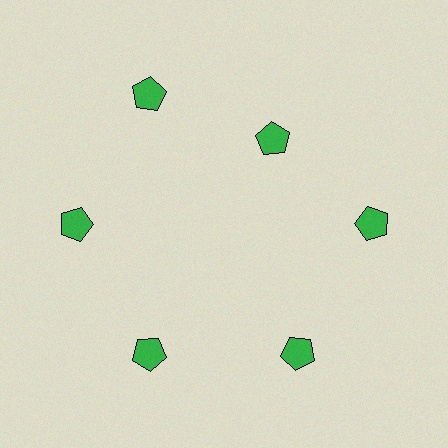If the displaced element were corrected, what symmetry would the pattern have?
It would have 6-fold rotational symmetry — the pattern would map onto itself every 60 degrees.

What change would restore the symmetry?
The symmetry would be restored by moving it outward, back onto the ring so that all 6 pentagons sit at equal angles and equal distance from the center.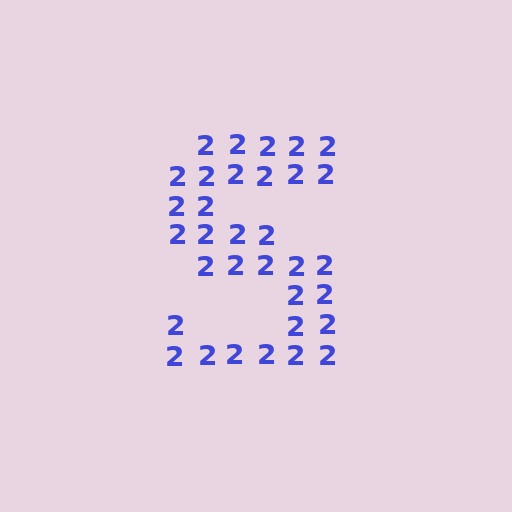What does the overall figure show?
The overall figure shows the letter S.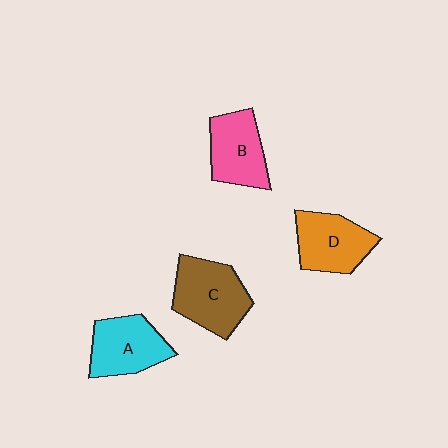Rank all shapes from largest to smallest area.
From largest to smallest: C (brown), D (orange), A (cyan), B (pink).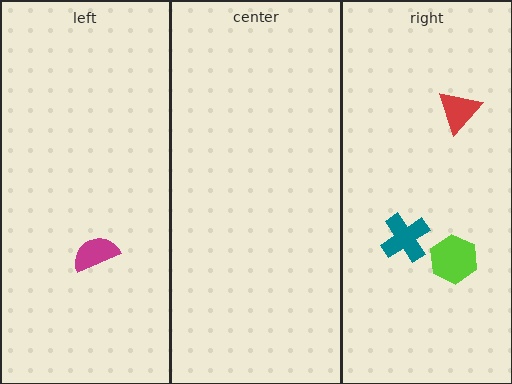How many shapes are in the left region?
1.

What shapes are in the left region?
The magenta semicircle.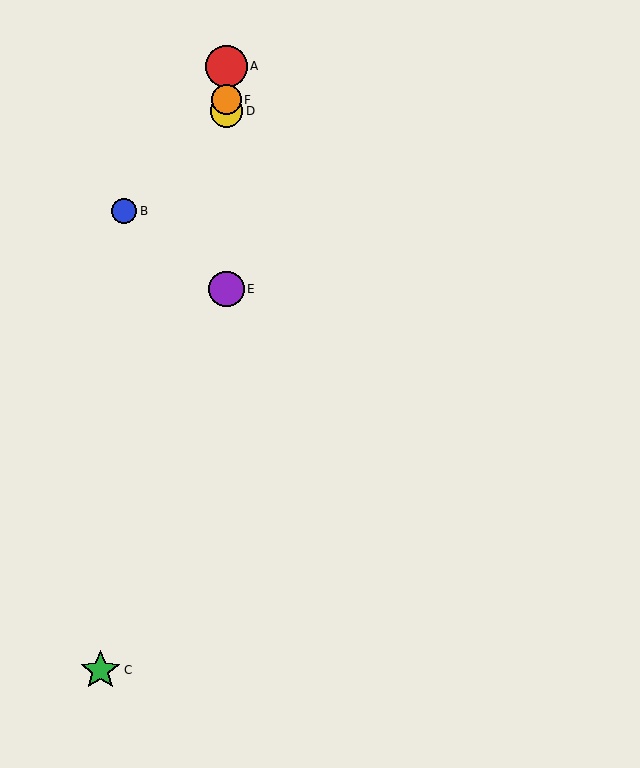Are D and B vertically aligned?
No, D is at x≈227 and B is at x≈124.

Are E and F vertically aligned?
Yes, both are at x≈227.